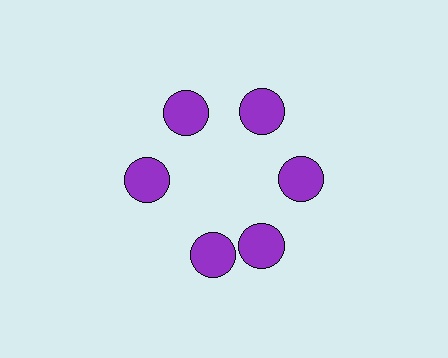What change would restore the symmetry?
The symmetry would be restored by rotating it back into even spacing with its neighbors so that all 6 circles sit at equal angles and equal distance from the center.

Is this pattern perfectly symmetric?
No. The 6 purple circles are arranged in a ring, but one element near the 7 o'clock position is rotated out of alignment along the ring, breaking the 6-fold rotational symmetry.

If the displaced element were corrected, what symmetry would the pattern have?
It would have 6-fold rotational symmetry — the pattern would map onto itself every 60 degrees.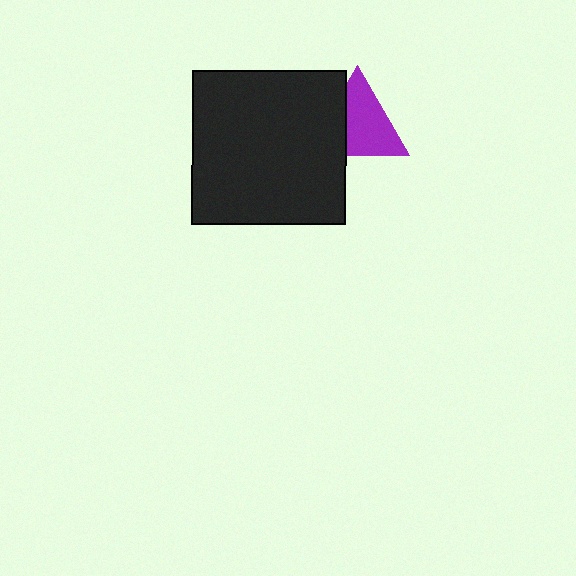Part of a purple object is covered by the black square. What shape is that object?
It is a triangle.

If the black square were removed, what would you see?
You would see the complete purple triangle.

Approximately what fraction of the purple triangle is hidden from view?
Roughly 31% of the purple triangle is hidden behind the black square.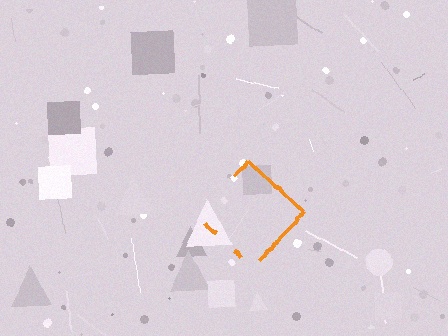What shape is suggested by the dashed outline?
The dashed outline suggests a diamond.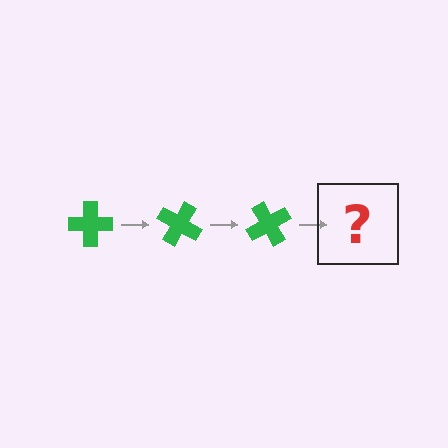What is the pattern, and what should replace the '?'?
The pattern is that the cross rotates 30 degrees each step. The '?' should be a green cross rotated 90 degrees.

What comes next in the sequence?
The next element should be a green cross rotated 90 degrees.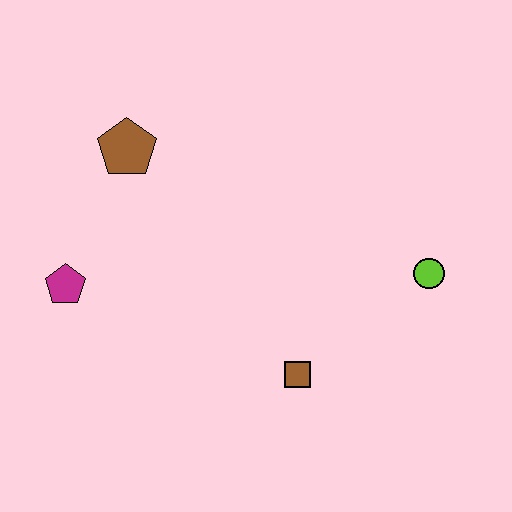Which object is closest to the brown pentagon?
The magenta pentagon is closest to the brown pentagon.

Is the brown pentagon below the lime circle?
No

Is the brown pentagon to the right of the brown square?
No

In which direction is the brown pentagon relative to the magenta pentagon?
The brown pentagon is above the magenta pentagon.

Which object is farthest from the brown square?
The brown pentagon is farthest from the brown square.